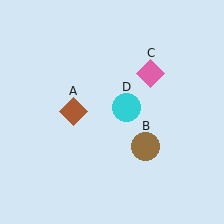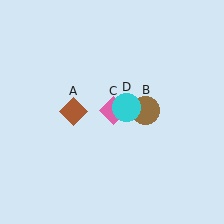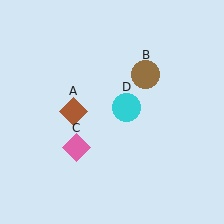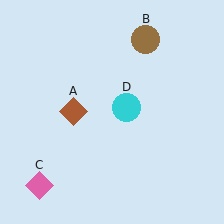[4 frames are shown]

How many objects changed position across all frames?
2 objects changed position: brown circle (object B), pink diamond (object C).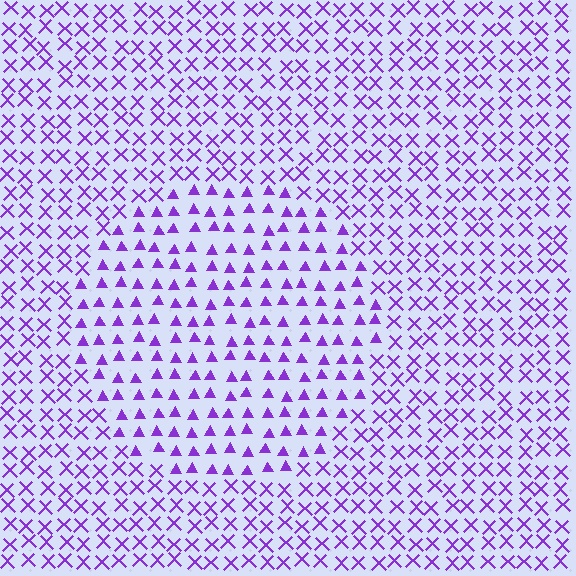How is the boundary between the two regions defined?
The boundary is defined by a change in element shape: triangles inside vs. X marks outside. All elements share the same color and spacing.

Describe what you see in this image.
The image is filled with small purple elements arranged in a uniform grid. A circle-shaped region contains triangles, while the surrounding area contains X marks. The boundary is defined purely by the change in element shape.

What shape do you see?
I see a circle.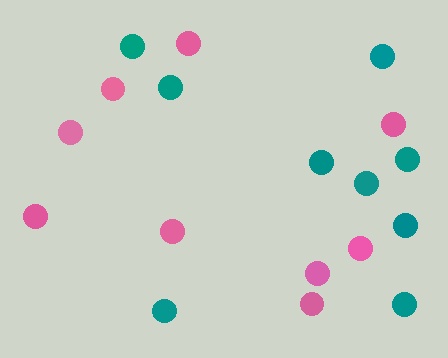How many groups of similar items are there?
There are 2 groups: one group of pink circles (9) and one group of teal circles (9).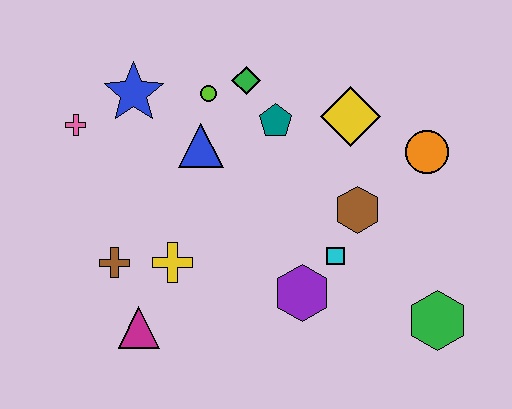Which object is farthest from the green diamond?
The green hexagon is farthest from the green diamond.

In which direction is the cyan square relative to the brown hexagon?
The cyan square is below the brown hexagon.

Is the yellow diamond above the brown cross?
Yes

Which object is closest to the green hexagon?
The cyan square is closest to the green hexagon.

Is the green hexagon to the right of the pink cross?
Yes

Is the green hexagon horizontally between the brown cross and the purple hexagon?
No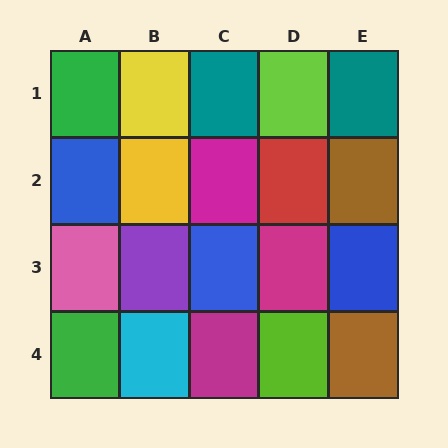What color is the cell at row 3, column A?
Pink.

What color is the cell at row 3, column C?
Blue.